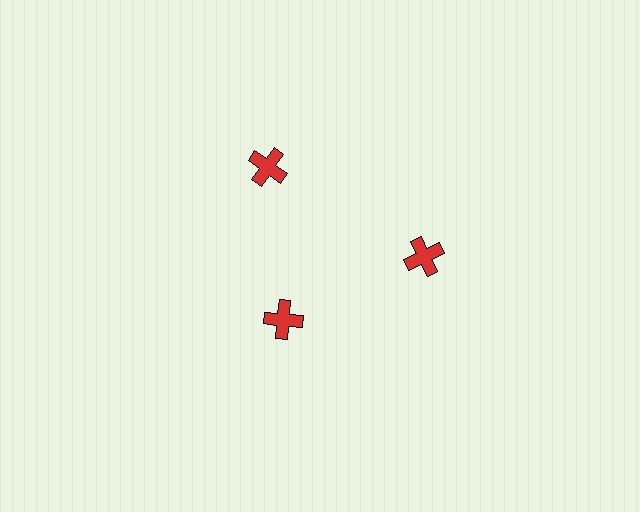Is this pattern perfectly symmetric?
No. The 3 red crosses are arranged in a ring, but one element near the 7 o'clock position is pulled inward toward the center, breaking the 3-fold rotational symmetry.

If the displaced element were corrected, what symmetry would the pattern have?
It would have 3-fold rotational symmetry — the pattern would map onto itself every 120 degrees.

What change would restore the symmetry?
The symmetry would be restored by moving it outward, back onto the ring so that all 3 crosses sit at equal angles and equal distance from the center.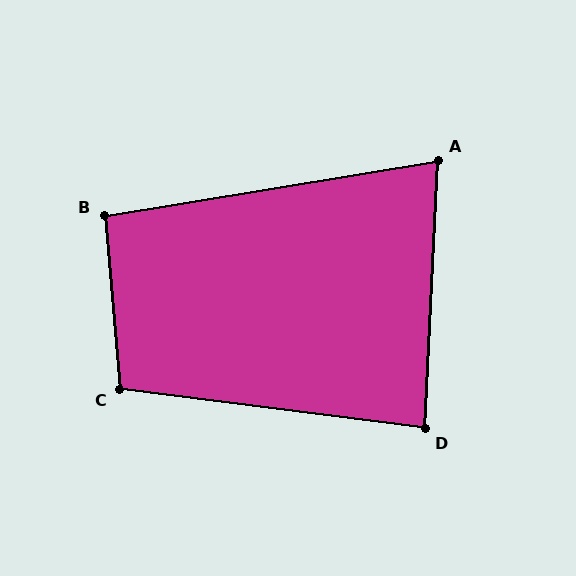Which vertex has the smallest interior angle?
A, at approximately 78 degrees.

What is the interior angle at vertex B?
Approximately 95 degrees (approximately right).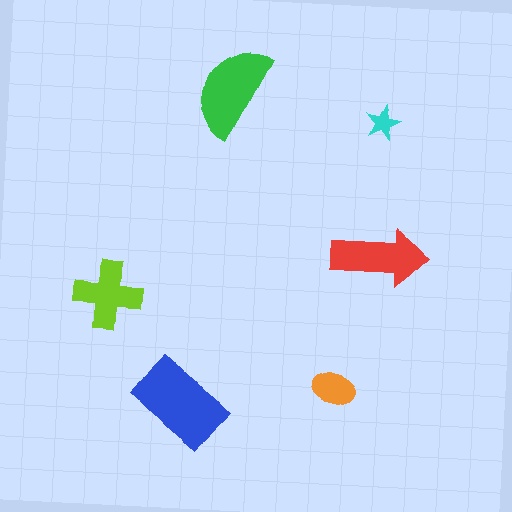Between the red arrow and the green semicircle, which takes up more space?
The green semicircle.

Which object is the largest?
The blue rectangle.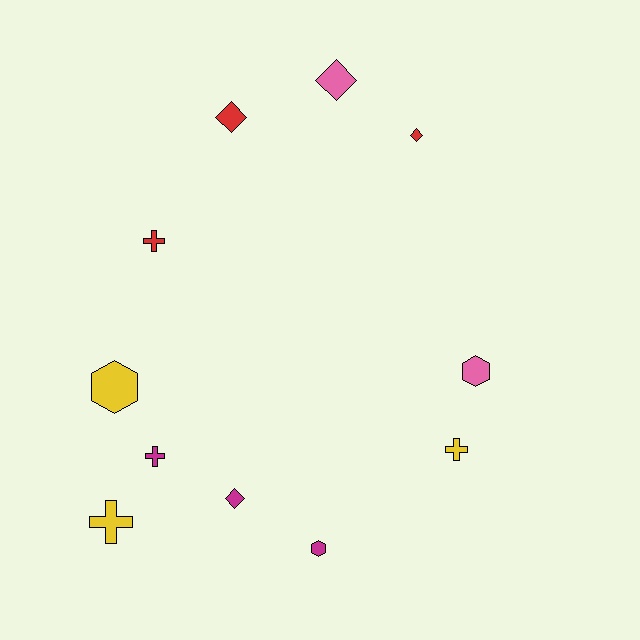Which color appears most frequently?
Red, with 3 objects.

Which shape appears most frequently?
Cross, with 4 objects.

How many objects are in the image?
There are 11 objects.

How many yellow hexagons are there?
There is 1 yellow hexagon.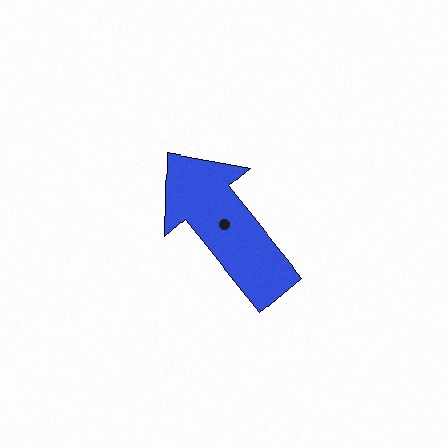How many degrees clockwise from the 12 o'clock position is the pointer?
Approximately 321 degrees.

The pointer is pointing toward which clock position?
Roughly 11 o'clock.